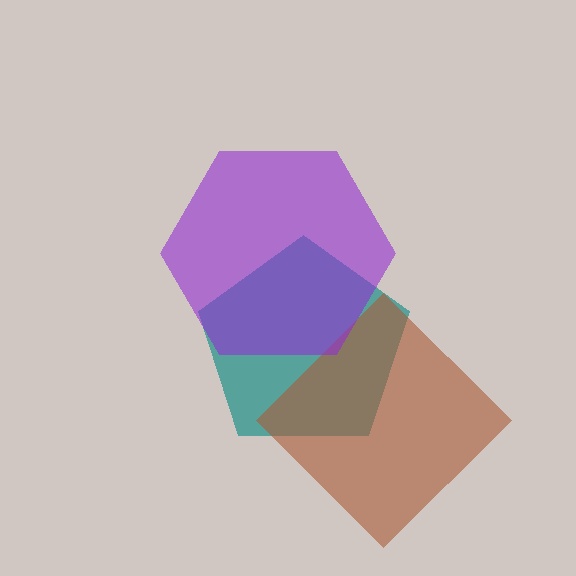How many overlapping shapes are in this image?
There are 3 overlapping shapes in the image.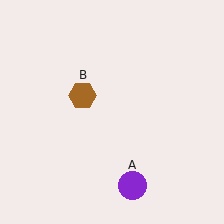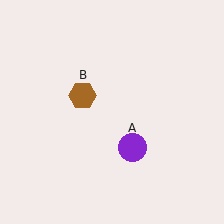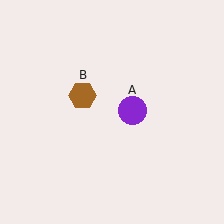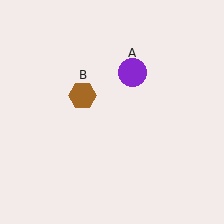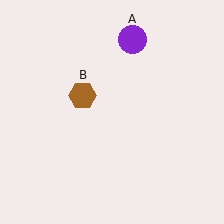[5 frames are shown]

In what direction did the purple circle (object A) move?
The purple circle (object A) moved up.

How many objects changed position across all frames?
1 object changed position: purple circle (object A).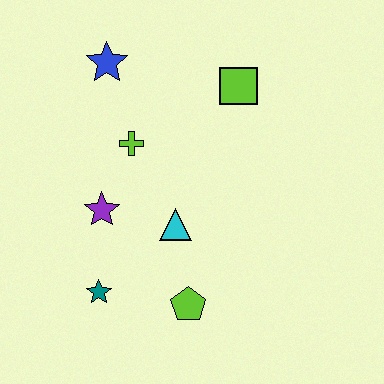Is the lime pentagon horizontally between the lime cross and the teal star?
No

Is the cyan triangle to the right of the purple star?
Yes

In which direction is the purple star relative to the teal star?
The purple star is above the teal star.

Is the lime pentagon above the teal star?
No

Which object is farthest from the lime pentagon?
The blue star is farthest from the lime pentagon.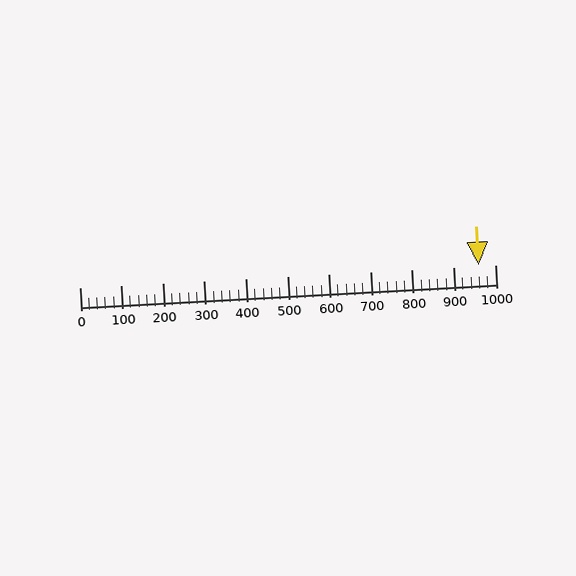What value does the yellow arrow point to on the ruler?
The yellow arrow points to approximately 960.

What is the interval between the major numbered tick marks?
The major tick marks are spaced 100 units apart.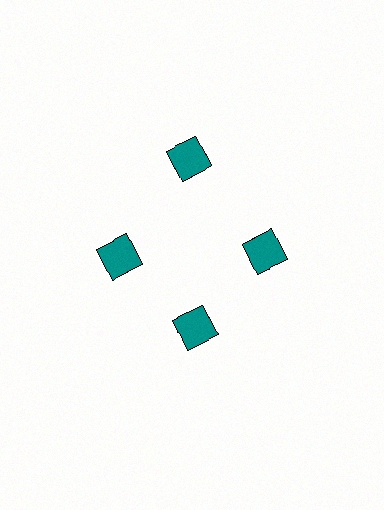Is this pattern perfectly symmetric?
No. The 4 teal squares are arranged in a ring, but one element near the 12 o'clock position is pushed outward from the center, breaking the 4-fold rotational symmetry.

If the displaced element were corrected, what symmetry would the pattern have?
It would have 4-fold rotational symmetry — the pattern would map onto itself every 90 degrees.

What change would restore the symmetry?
The symmetry would be restored by moving it inward, back onto the ring so that all 4 squares sit at equal angles and equal distance from the center.